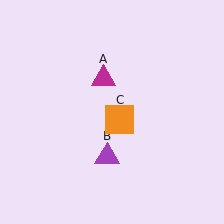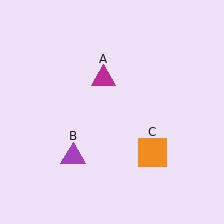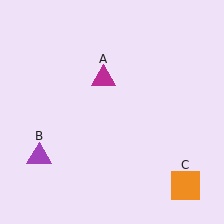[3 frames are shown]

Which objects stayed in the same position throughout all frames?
Magenta triangle (object A) remained stationary.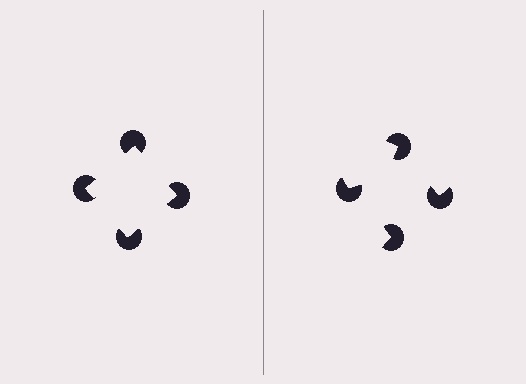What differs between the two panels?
The pac-man discs are positioned identically on both sides; only the wedge orientations differ. On the left they align to a square; on the right they are misaligned.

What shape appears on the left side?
An illusory square.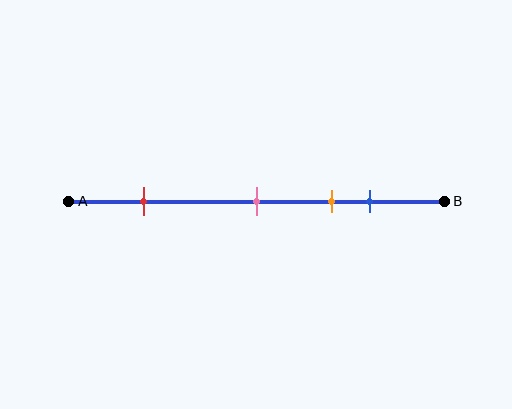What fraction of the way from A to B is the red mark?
The red mark is approximately 20% (0.2) of the way from A to B.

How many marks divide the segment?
There are 4 marks dividing the segment.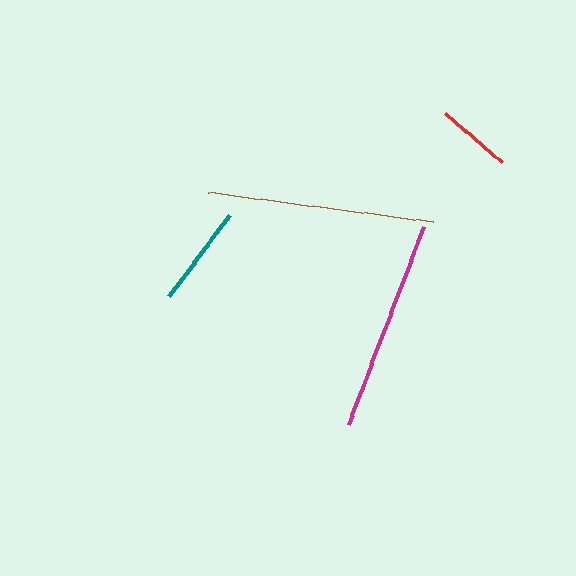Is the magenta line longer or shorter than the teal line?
The magenta line is longer than the teal line.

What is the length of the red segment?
The red segment is approximately 75 pixels long.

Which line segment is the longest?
The brown line is the longest at approximately 226 pixels.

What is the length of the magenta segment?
The magenta segment is approximately 212 pixels long.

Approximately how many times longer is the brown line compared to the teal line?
The brown line is approximately 2.2 times the length of the teal line.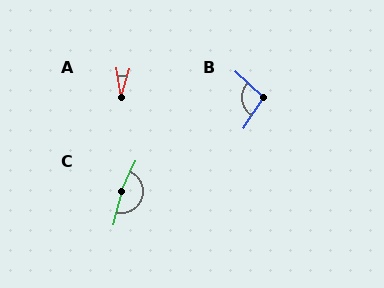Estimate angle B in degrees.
Approximately 101 degrees.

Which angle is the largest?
C, at approximately 168 degrees.